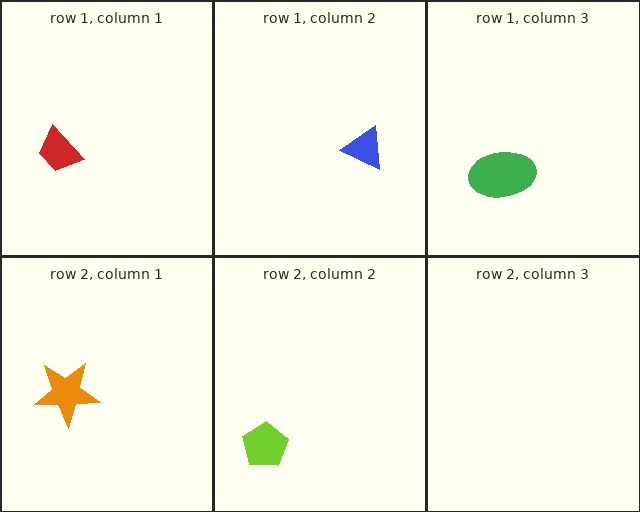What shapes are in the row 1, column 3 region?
The green ellipse.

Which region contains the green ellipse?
The row 1, column 3 region.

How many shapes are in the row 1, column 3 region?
1.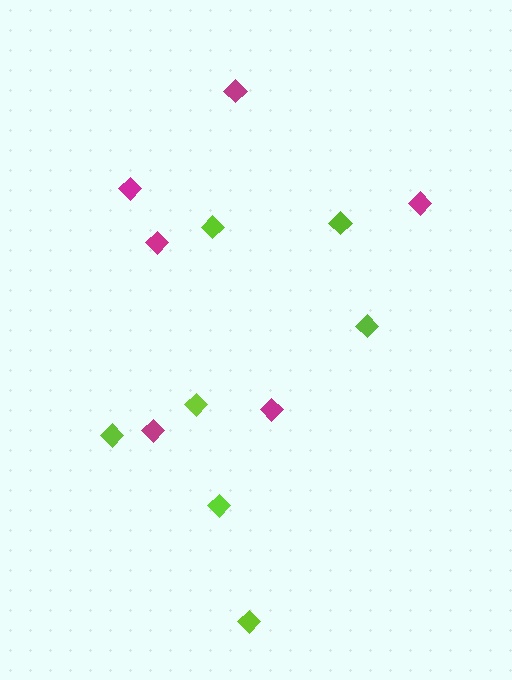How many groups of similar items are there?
There are 2 groups: one group of lime diamonds (7) and one group of magenta diamonds (6).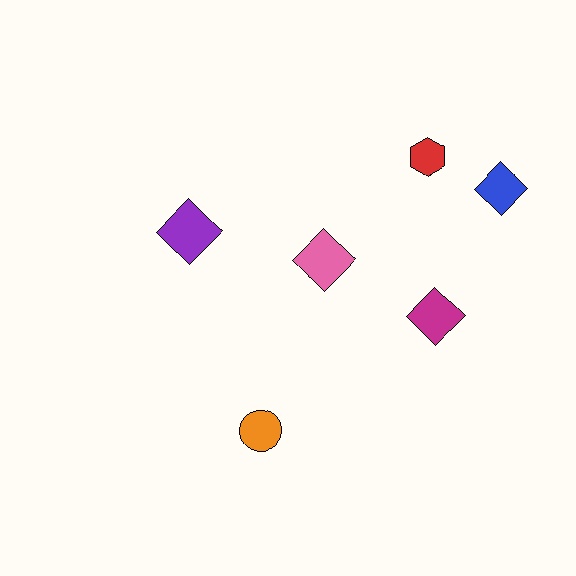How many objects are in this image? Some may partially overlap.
There are 6 objects.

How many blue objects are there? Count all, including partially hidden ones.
There is 1 blue object.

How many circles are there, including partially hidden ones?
There is 1 circle.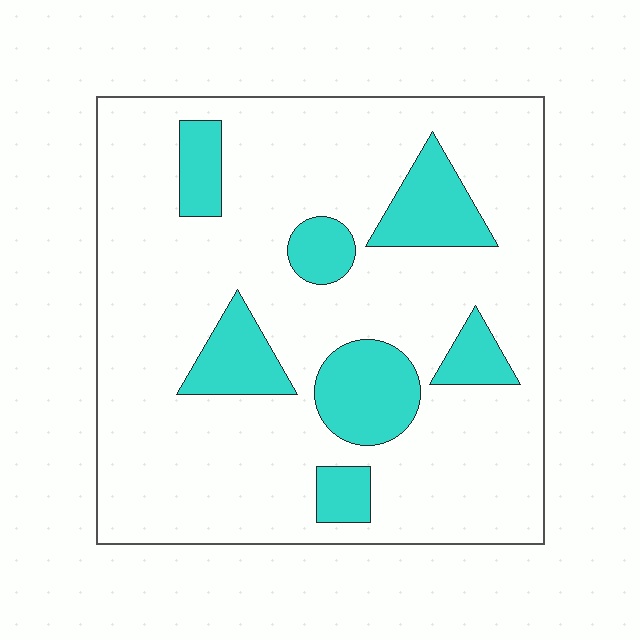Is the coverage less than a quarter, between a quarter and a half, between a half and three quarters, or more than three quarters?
Less than a quarter.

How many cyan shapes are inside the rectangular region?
7.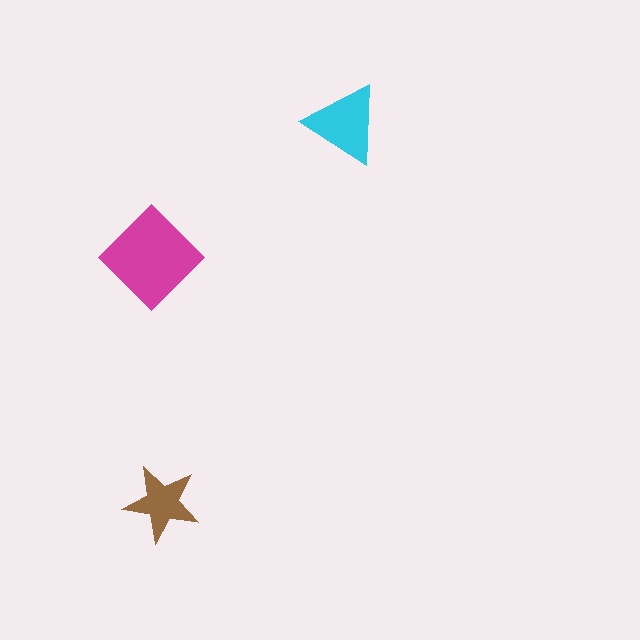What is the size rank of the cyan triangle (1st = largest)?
2nd.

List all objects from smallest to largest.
The brown star, the cyan triangle, the magenta diamond.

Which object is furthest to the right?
The cyan triangle is rightmost.